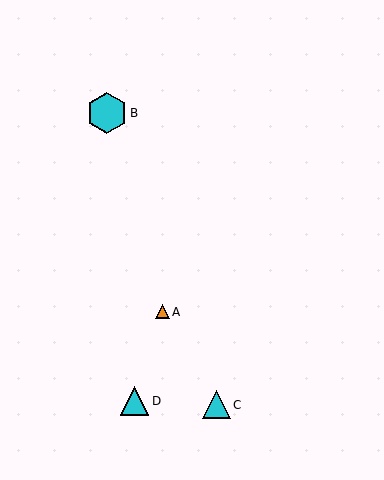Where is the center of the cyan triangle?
The center of the cyan triangle is at (216, 405).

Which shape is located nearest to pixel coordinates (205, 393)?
The cyan triangle (labeled C) at (216, 405) is nearest to that location.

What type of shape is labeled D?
Shape D is a cyan triangle.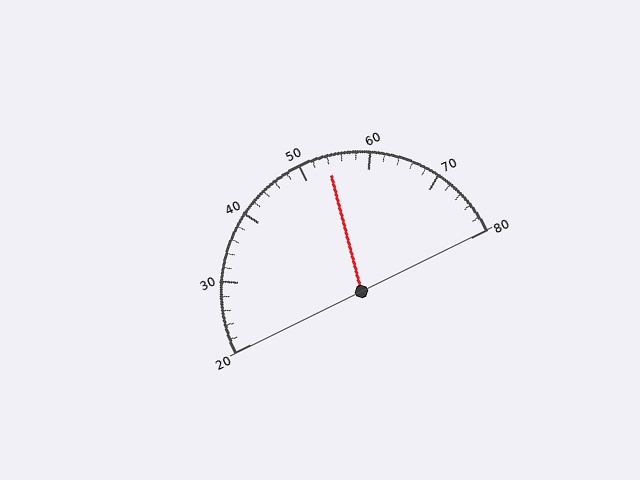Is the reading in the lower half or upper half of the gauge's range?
The reading is in the upper half of the range (20 to 80).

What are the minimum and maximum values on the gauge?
The gauge ranges from 20 to 80.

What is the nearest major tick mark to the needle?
The nearest major tick mark is 50.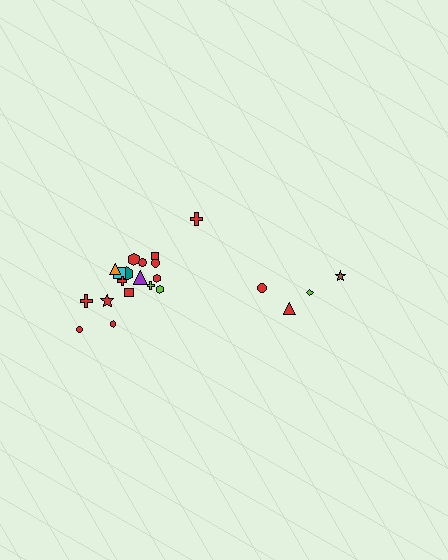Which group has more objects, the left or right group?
The left group.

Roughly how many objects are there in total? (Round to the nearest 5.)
Roughly 20 objects in total.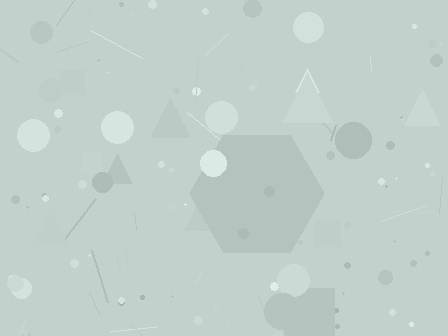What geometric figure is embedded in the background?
A hexagon is embedded in the background.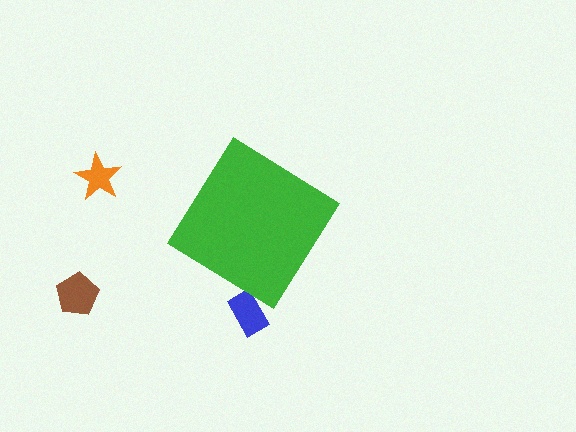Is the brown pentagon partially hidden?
No, the brown pentagon is fully visible.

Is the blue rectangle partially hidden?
Yes, the blue rectangle is partially hidden behind the green diamond.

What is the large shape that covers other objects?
A green diamond.